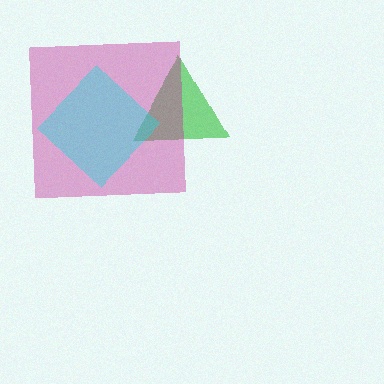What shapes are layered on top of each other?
The layered shapes are: a green triangle, a magenta square, a cyan diamond.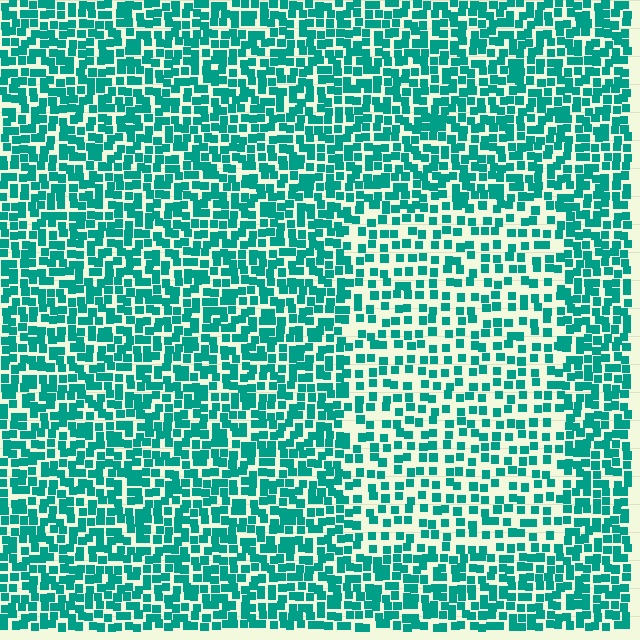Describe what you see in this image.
The image contains small teal elements arranged at two different densities. A rectangle-shaped region is visible where the elements are less densely packed than the surrounding area.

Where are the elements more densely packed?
The elements are more densely packed outside the rectangle boundary.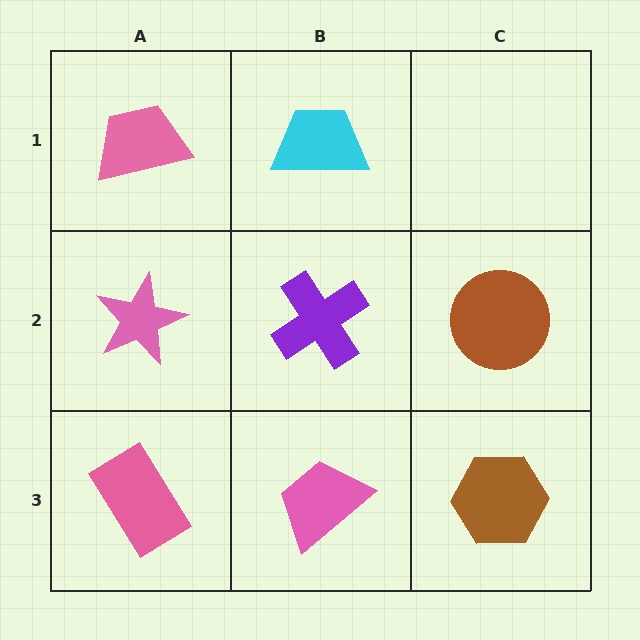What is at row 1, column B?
A cyan trapezoid.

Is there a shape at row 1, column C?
No, that cell is empty.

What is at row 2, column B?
A purple cross.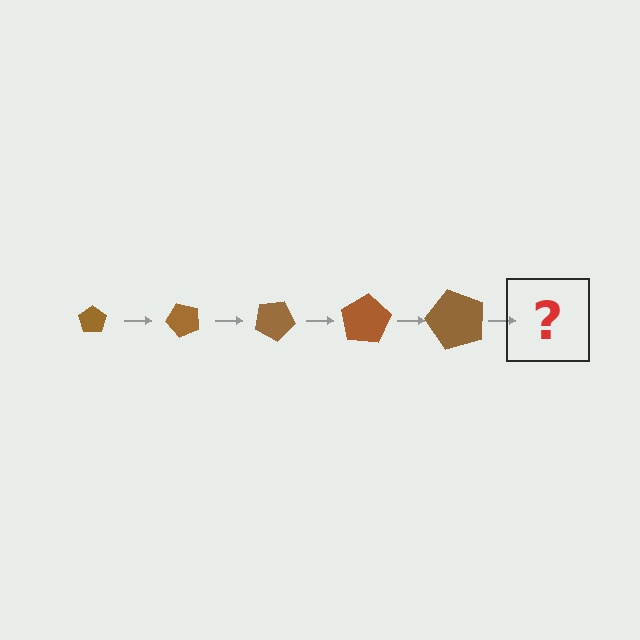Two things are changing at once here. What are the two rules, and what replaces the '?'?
The two rules are that the pentagon grows larger each step and it rotates 50 degrees each step. The '?' should be a pentagon, larger than the previous one and rotated 250 degrees from the start.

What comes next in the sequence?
The next element should be a pentagon, larger than the previous one and rotated 250 degrees from the start.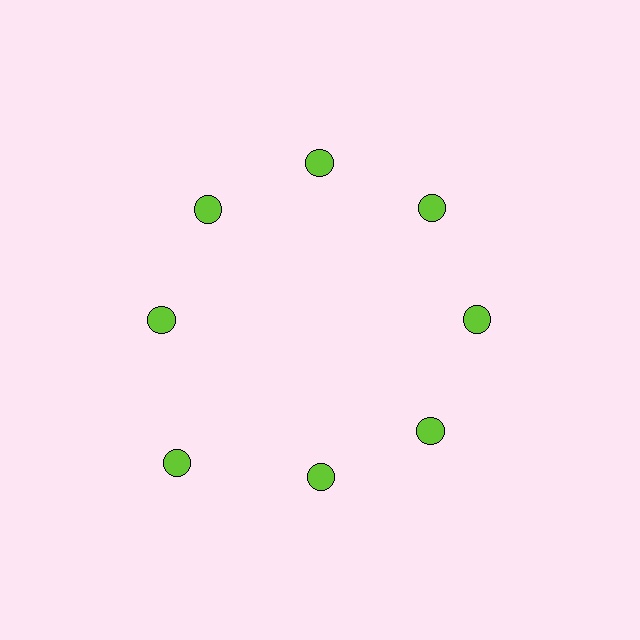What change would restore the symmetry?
The symmetry would be restored by moving it inward, back onto the ring so that all 8 circles sit at equal angles and equal distance from the center.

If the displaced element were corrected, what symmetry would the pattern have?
It would have 8-fold rotational symmetry — the pattern would map onto itself every 45 degrees.